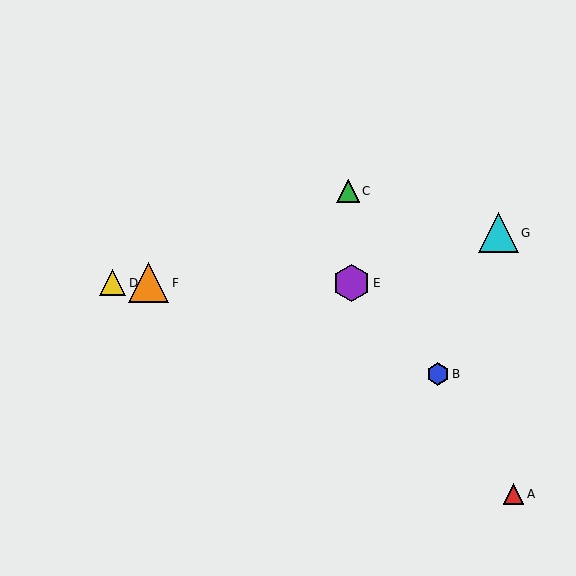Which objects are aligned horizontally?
Objects D, E, F are aligned horizontally.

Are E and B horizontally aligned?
No, E is at y≈283 and B is at y≈374.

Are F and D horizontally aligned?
Yes, both are at y≈283.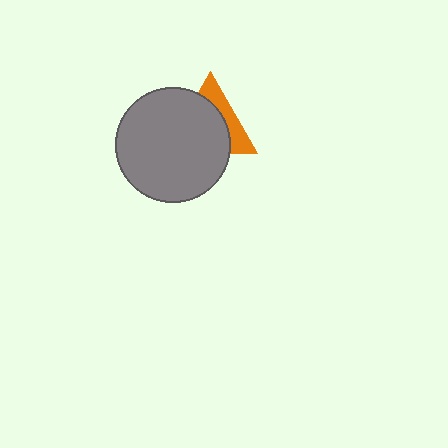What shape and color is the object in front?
The object in front is a gray circle.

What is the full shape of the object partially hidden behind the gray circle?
The partially hidden object is an orange triangle.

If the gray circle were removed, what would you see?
You would see the complete orange triangle.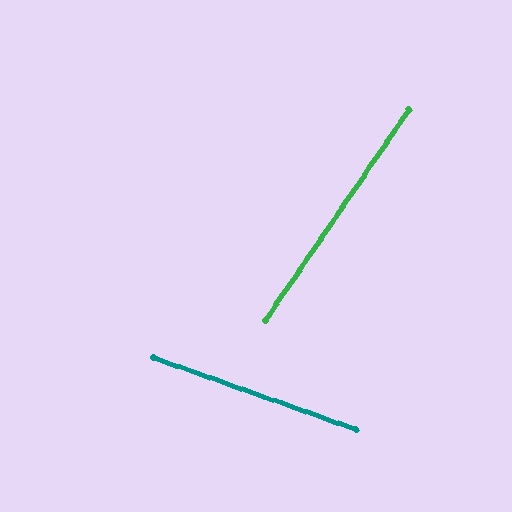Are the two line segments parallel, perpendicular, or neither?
Neither parallel nor perpendicular — they differ by about 75°.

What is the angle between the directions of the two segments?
Approximately 75 degrees.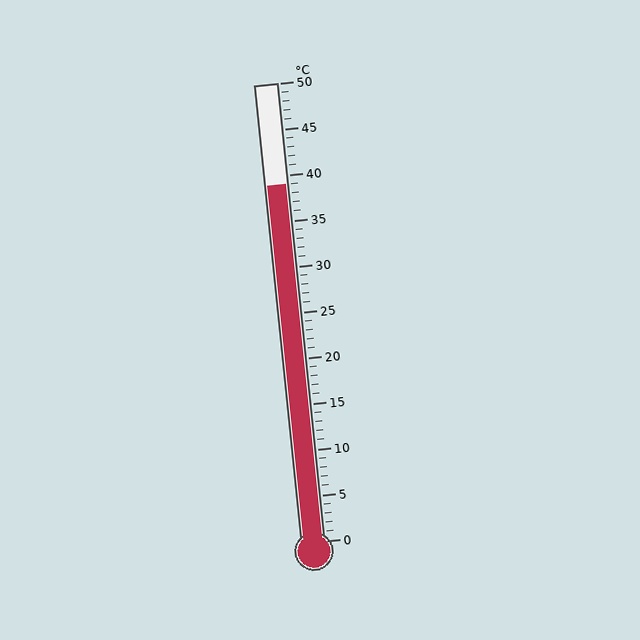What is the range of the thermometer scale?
The thermometer scale ranges from 0°C to 50°C.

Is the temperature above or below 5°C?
The temperature is above 5°C.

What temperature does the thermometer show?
The thermometer shows approximately 39°C.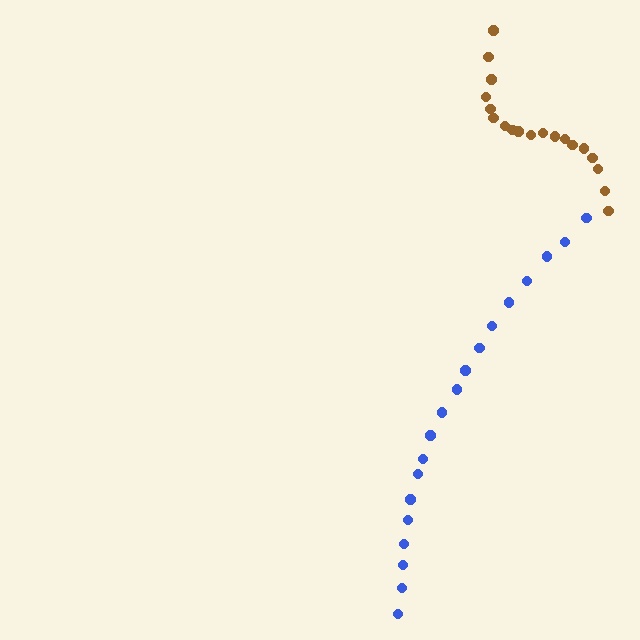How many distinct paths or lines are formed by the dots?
There are 2 distinct paths.